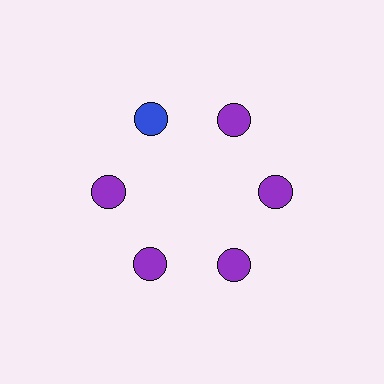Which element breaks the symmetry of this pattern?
The blue circle at roughly the 11 o'clock position breaks the symmetry. All other shapes are purple circles.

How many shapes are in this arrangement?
There are 6 shapes arranged in a ring pattern.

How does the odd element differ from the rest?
It has a different color: blue instead of purple.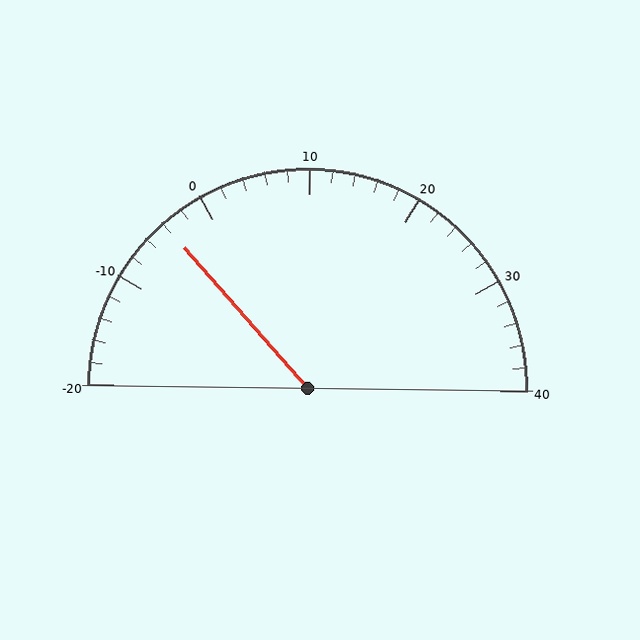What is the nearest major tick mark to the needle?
The nearest major tick mark is 0.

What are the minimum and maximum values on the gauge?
The gauge ranges from -20 to 40.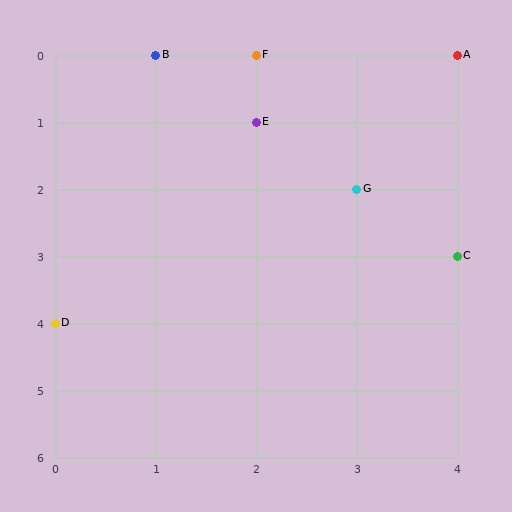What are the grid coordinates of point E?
Point E is at grid coordinates (2, 1).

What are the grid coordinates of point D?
Point D is at grid coordinates (0, 4).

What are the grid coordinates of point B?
Point B is at grid coordinates (1, 0).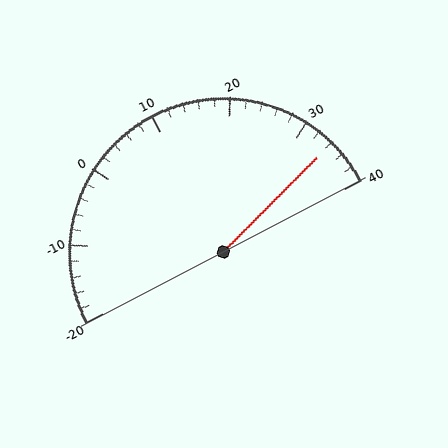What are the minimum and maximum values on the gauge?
The gauge ranges from -20 to 40.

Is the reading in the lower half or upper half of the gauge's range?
The reading is in the upper half of the range (-20 to 40).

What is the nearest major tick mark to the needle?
The nearest major tick mark is 30.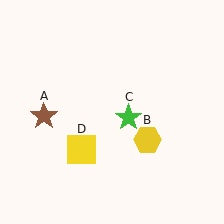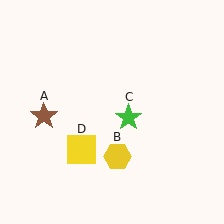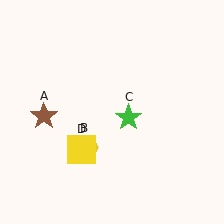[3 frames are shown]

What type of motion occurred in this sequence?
The yellow hexagon (object B) rotated clockwise around the center of the scene.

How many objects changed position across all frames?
1 object changed position: yellow hexagon (object B).